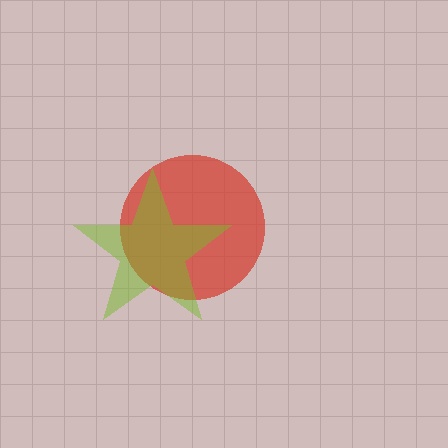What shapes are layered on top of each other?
The layered shapes are: a red circle, a lime star.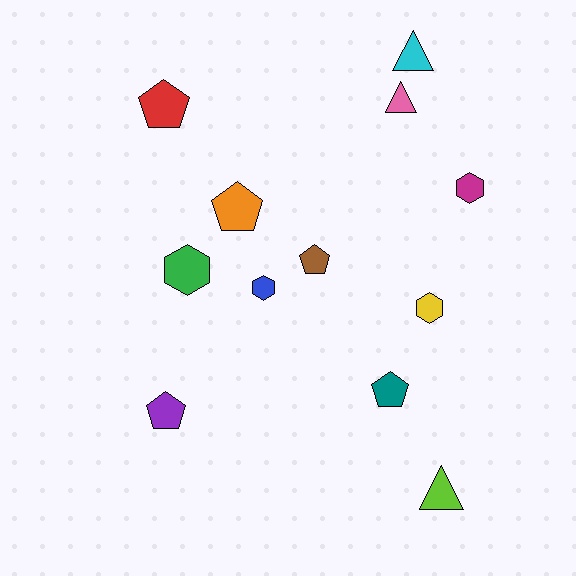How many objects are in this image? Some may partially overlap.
There are 12 objects.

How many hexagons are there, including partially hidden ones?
There are 4 hexagons.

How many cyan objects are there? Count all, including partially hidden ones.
There is 1 cyan object.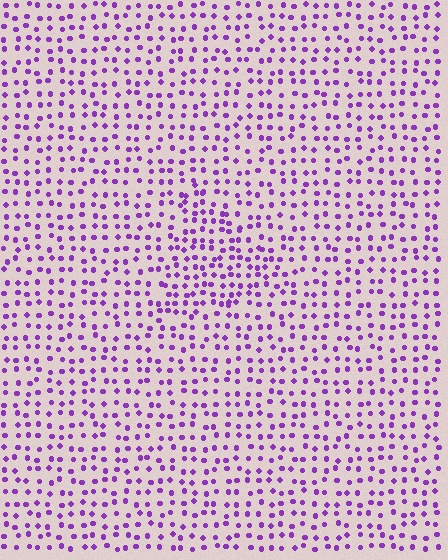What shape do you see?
I see a triangle.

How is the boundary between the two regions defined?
The boundary is defined by a change in element density (approximately 1.5x ratio). All elements are the same color, size, and shape.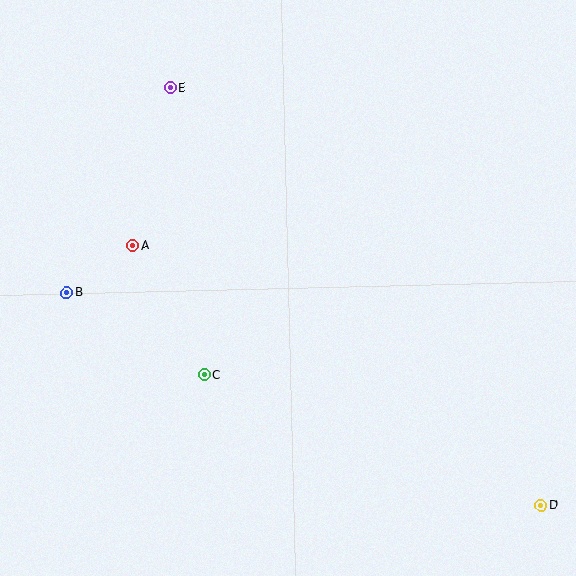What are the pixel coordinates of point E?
Point E is at (170, 87).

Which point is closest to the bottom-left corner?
Point C is closest to the bottom-left corner.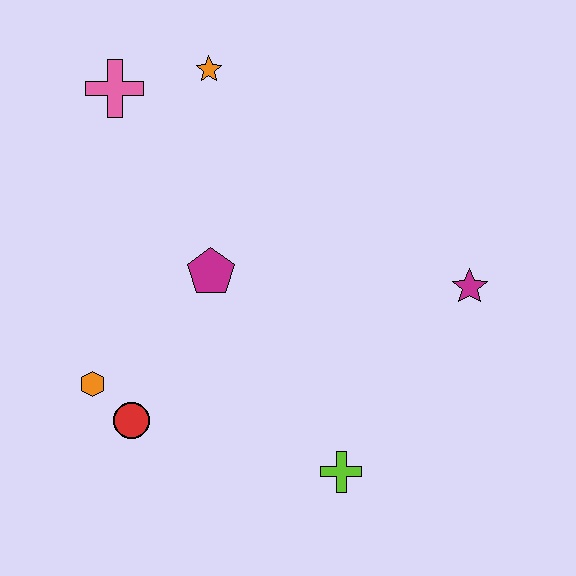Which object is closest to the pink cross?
The orange star is closest to the pink cross.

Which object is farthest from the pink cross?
The lime cross is farthest from the pink cross.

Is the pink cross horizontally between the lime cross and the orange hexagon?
Yes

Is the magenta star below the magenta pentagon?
Yes